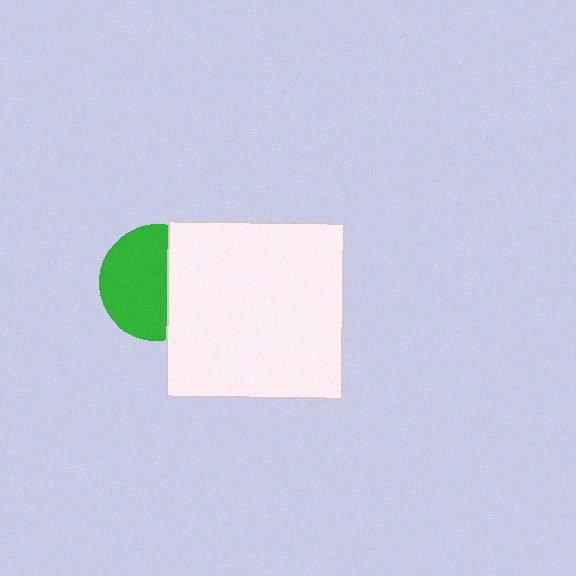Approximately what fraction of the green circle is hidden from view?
Roughly 39% of the green circle is hidden behind the white square.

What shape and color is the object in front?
The object in front is a white square.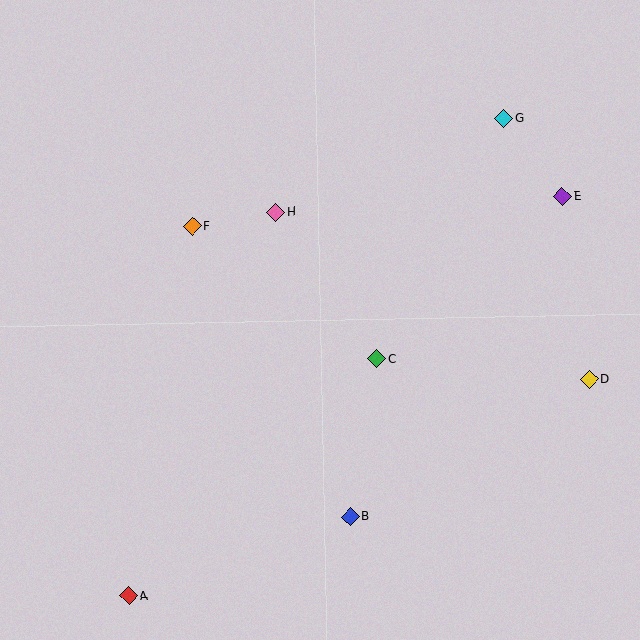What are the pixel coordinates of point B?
Point B is at (350, 517).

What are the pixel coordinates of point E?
Point E is at (562, 196).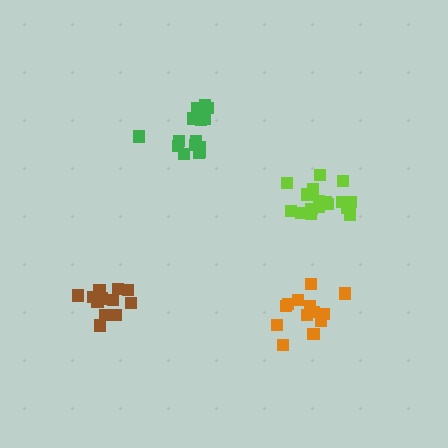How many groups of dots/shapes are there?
There are 4 groups.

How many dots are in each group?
Group 1: 18 dots, Group 2: 14 dots, Group 3: 17 dots, Group 4: 13 dots (62 total).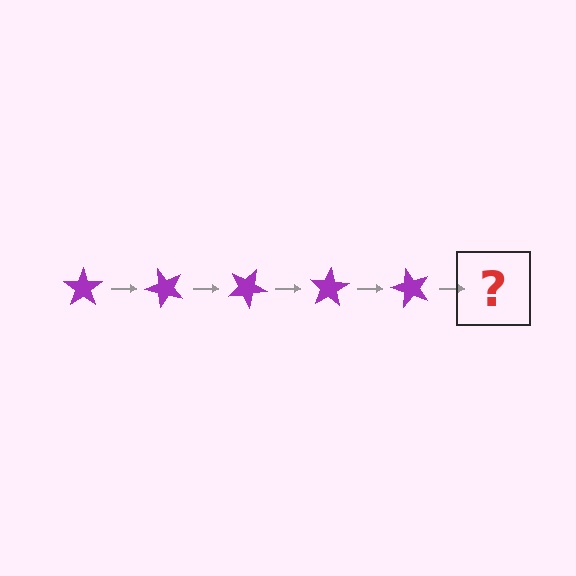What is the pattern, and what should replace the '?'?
The pattern is that the star rotates 50 degrees each step. The '?' should be a purple star rotated 250 degrees.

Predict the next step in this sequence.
The next step is a purple star rotated 250 degrees.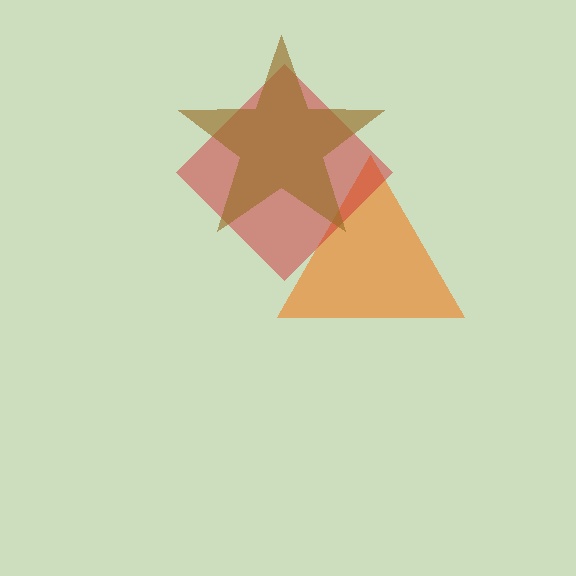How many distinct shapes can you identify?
There are 3 distinct shapes: an orange triangle, a red diamond, a brown star.